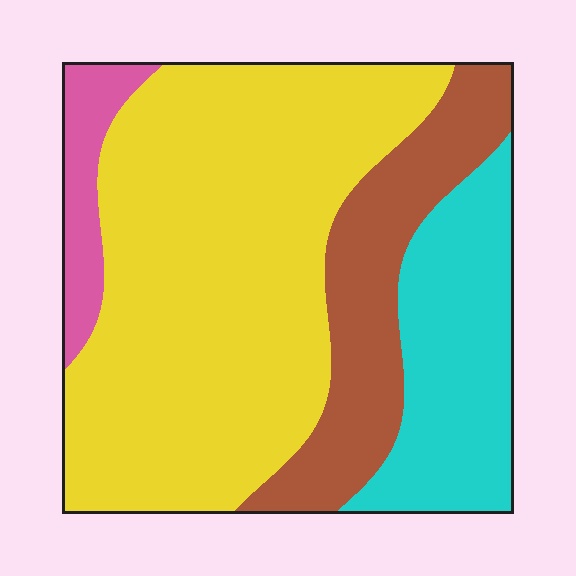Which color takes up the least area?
Pink, at roughly 5%.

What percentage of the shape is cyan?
Cyan takes up about one fifth (1/5) of the shape.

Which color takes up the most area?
Yellow, at roughly 55%.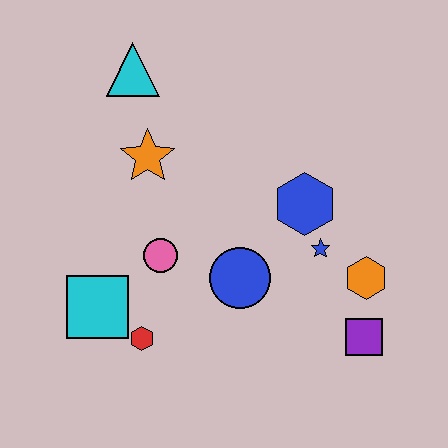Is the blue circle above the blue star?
No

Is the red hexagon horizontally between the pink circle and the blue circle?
No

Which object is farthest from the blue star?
The cyan triangle is farthest from the blue star.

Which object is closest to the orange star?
The cyan triangle is closest to the orange star.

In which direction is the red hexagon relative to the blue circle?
The red hexagon is to the left of the blue circle.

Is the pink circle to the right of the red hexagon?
Yes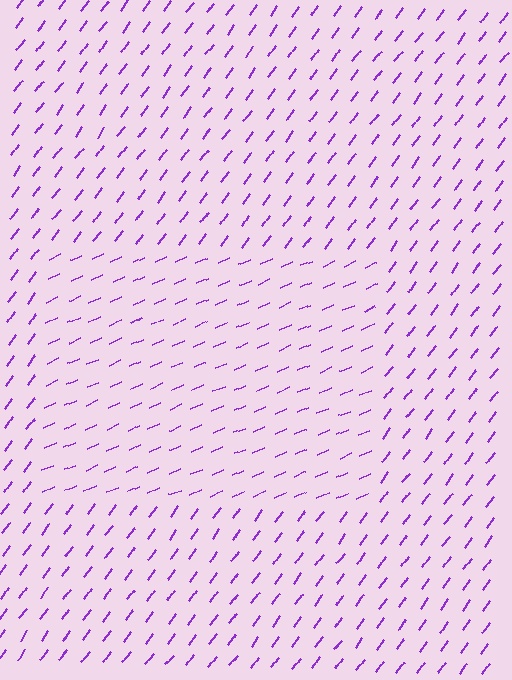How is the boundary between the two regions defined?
The boundary is defined purely by a change in line orientation (approximately 30 degrees difference). All lines are the same color and thickness.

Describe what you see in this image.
The image is filled with small purple line segments. A rectangle region in the image has lines oriented differently from the surrounding lines, creating a visible texture boundary.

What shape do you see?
I see a rectangle.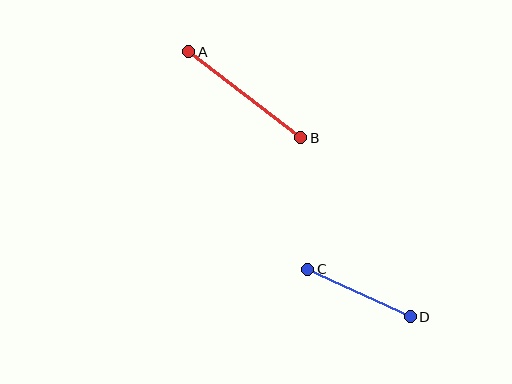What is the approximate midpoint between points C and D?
The midpoint is at approximately (359, 293) pixels.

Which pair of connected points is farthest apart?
Points A and B are farthest apart.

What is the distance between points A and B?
The distance is approximately 141 pixels.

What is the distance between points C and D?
The distance is approximately 113 pixels.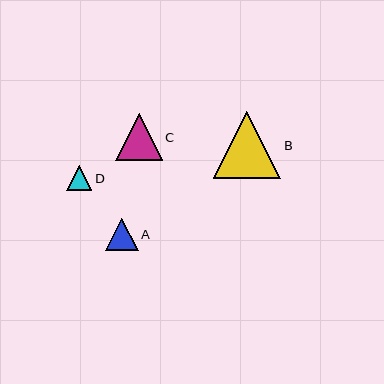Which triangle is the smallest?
Triangle D is the smallest with a size of approximately 25 pixels.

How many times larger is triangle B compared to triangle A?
Triangle B is approximately 2.1 times the size of triangle A.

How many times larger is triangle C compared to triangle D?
Triangle C is approximately 1.9 times the size of triangle D.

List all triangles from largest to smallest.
From largest to smallest: B, C, A, D.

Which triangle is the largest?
Triangle B is the largest with a size of approximately 68 pixels.